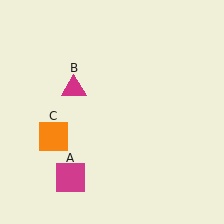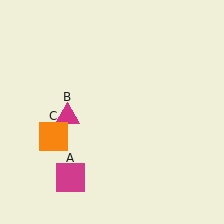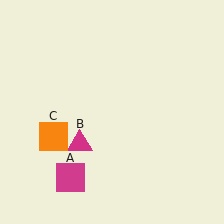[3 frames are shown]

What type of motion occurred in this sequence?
The magenta triangle (object B) rotated counterclockwise around the center of the scene.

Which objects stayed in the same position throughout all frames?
Magenta square (object A) and orange square (object C) remained stationary.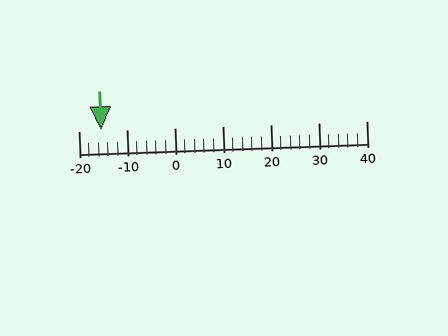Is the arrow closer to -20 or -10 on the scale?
The arrow is closer to -20.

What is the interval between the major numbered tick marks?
The major tick marks are spaced 10 units apart.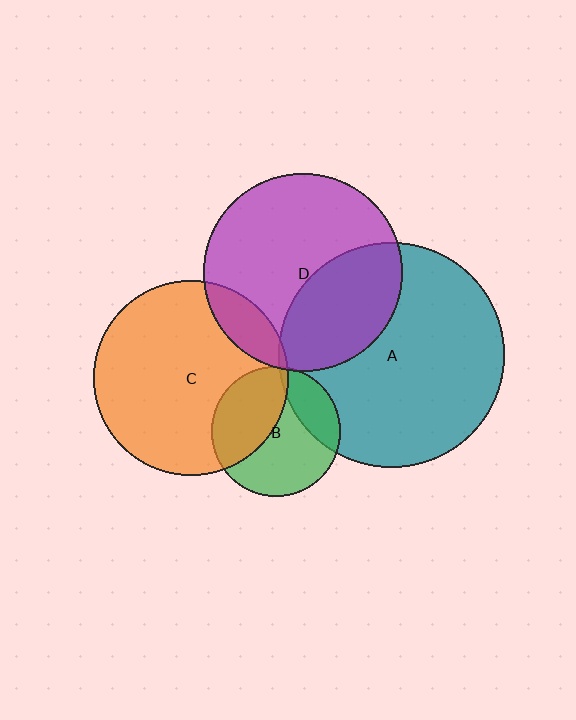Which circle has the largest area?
Circle A (teal).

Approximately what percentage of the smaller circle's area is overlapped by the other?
Approximately 20%.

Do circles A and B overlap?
Yes.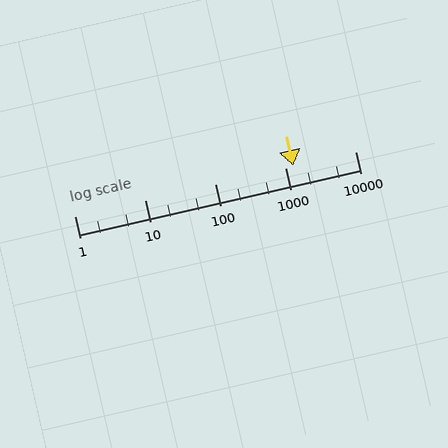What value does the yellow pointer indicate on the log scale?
The pointer indicates approximately 1300.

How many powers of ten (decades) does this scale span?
The scale spans 4 decades, from 1 to 10000.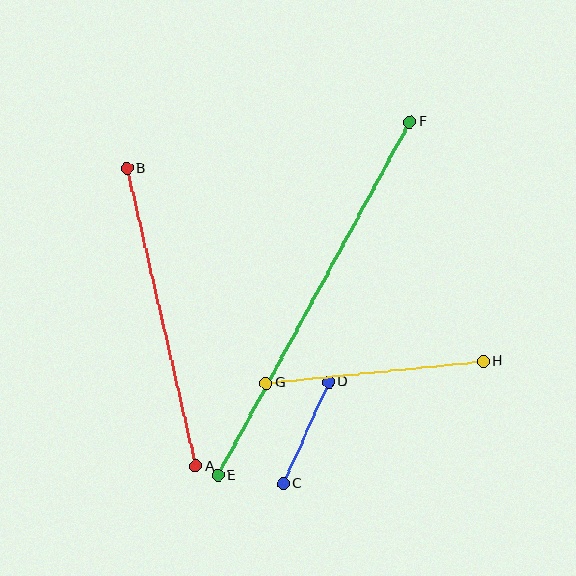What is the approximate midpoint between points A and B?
The midpoint is at approximately (162, 317) pixels.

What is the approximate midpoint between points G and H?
The midpoint is at approximately (375, 372) pixels.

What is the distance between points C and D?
The distance is approximately 112 pixels.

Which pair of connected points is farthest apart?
Points E and F are farthest apart.